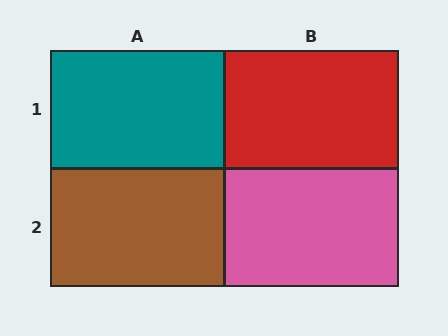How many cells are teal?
1 cell is teal.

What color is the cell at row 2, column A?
Brown.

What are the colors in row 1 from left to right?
Teal, red.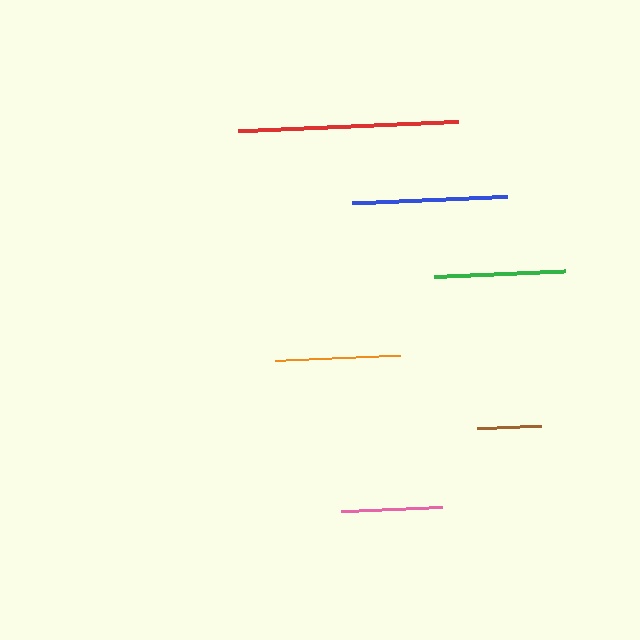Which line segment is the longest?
The red line is the longest at approximately 220 pixels.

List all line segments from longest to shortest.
From longest to shortest: red, blue, green, orange, pink, brown.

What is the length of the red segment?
The red segment is approximately 220 pixels long.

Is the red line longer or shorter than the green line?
The red line is longer than the green line.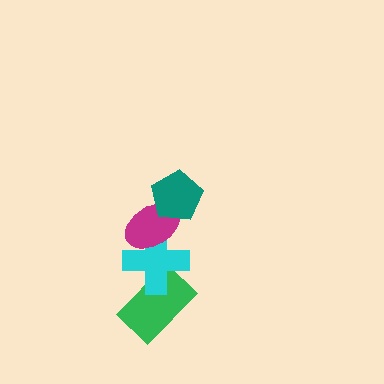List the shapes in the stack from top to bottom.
From top to bottom: the teal pentagon, the magenta ellipse, the cyan cross, the green rectangle.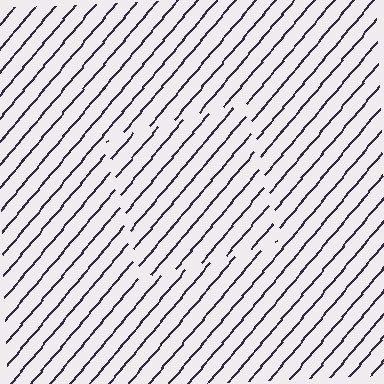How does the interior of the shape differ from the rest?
The interior of the shape contains the same grating, shifted by half a period — the contour is defined by the phase discontinuity where line-ends from the inner and outer gratings abut.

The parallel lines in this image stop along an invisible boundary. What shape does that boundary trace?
An illusory square. The interior of the shape contains the same grating, shifted by half a period — the contour is defined by the phase discontinuity where line-ends from the inner and outer gratings abut.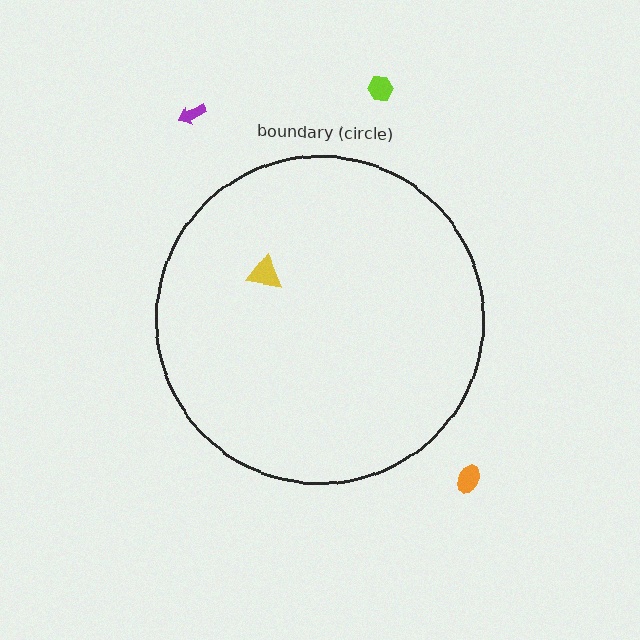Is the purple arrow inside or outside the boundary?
Outside.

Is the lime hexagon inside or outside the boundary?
Outside.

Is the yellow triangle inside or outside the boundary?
Inside.